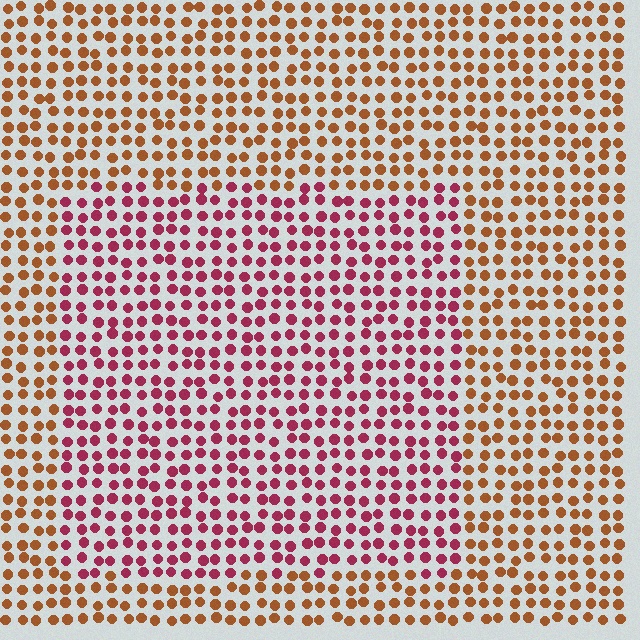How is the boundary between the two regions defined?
The boundary is defined purely by a slight shift in hue (about 45 degrees). Spacing, size, and orientation are identical on both sides.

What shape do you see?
I see a rectangle.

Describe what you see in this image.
The image is filled with small brown elements in a uniform arrangement. A rectangle-shaped region is visible where the elements are tinted to a slightly different hue, forming a subtle color boundary.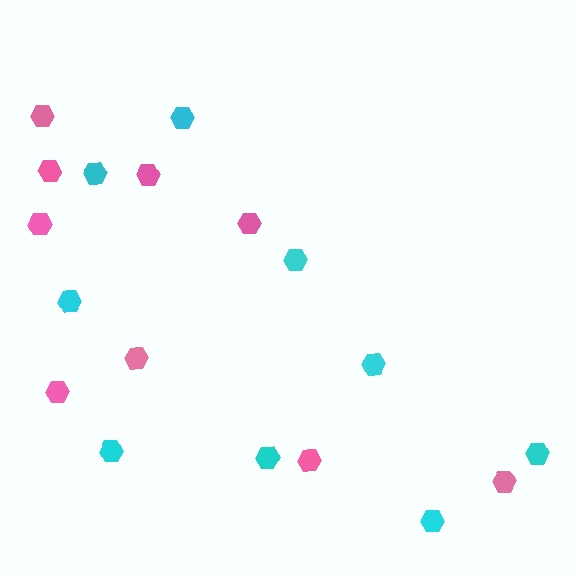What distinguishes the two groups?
There are 2 groups: one group of cyan hexagons (9) and one group of pink hexagons (9).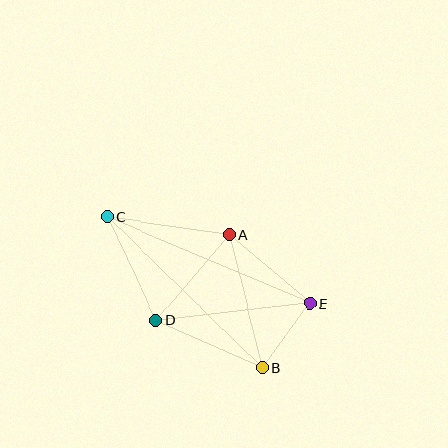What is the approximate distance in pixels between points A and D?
The distance between A and D is approximately 112 pixels.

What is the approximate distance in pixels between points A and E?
The distance between A and E is approximately 106 pixels.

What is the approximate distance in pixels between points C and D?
The distance between C and D is approximately 114 pixels.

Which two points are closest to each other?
Points B and E are closest to each other.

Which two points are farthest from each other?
Points C and E are farthest from each other.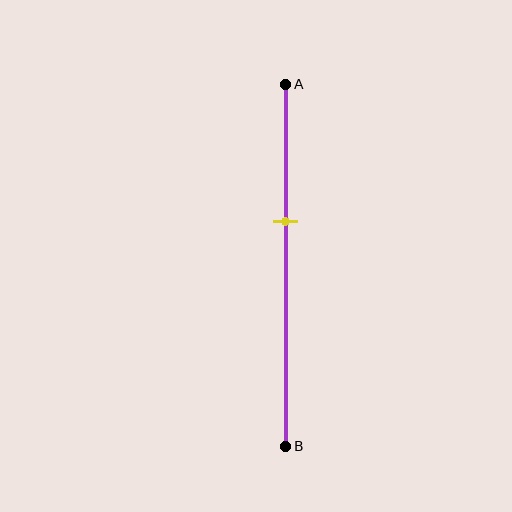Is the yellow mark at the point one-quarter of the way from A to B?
No, the mark is at about 40% from A, not at the 25% one-quarter point.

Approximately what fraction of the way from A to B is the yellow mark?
The yellow mark is approximately 40% of the way from A to B.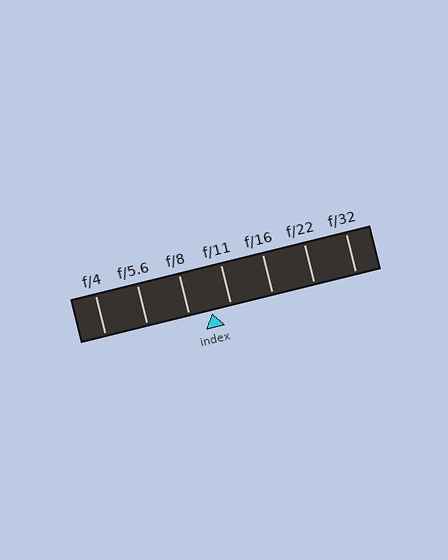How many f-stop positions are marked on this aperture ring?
There are 7 f-stop positions marked.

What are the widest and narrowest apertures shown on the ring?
The widest aperture shown is f/4 and the narrowest is f/32.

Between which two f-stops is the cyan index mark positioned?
The index mark is between f/8 and f/11.